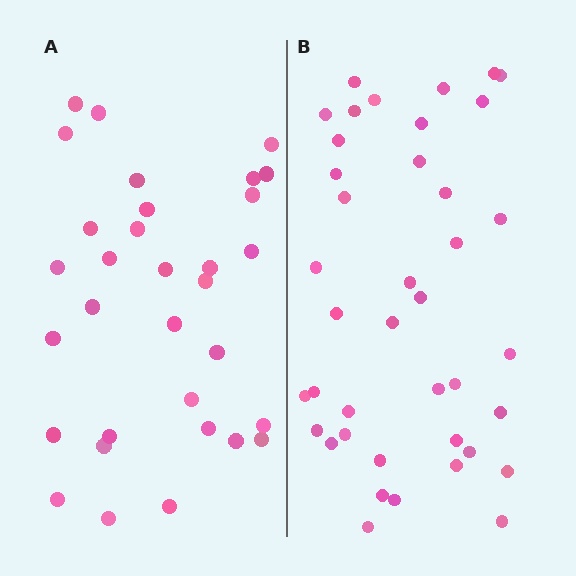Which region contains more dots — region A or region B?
Region B (the right region) has more dots.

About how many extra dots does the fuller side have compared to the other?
Region B has roughly 8 or so more dots than region A.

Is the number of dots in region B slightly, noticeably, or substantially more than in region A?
Region B has noticeably more, but not dramatically so. The ratio is roughly 1.2 to 1.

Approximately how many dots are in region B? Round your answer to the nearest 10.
About 40 dots.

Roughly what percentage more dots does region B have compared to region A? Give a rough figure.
About 25% more.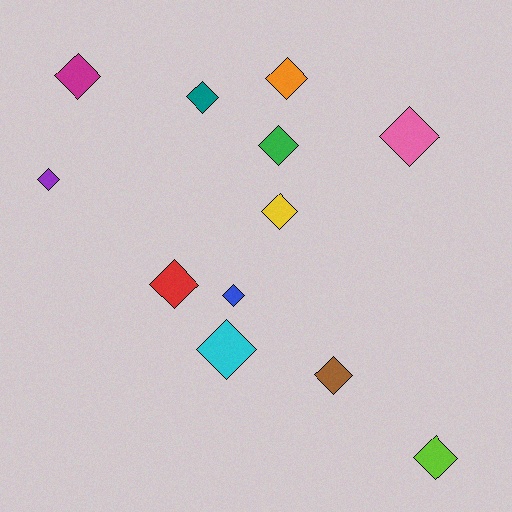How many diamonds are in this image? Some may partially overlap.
There are 12 diamonds.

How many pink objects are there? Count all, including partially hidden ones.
There is 1 pink object.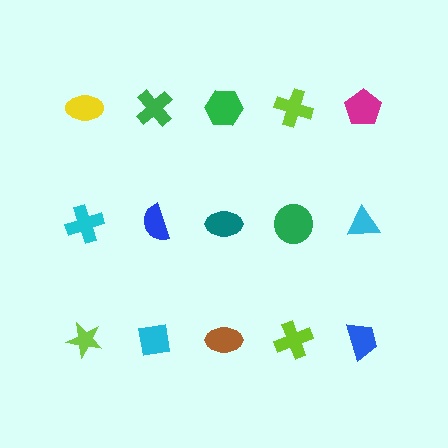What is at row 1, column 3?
A green hexagon.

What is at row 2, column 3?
A teal ellipse.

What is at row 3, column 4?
A lime cross.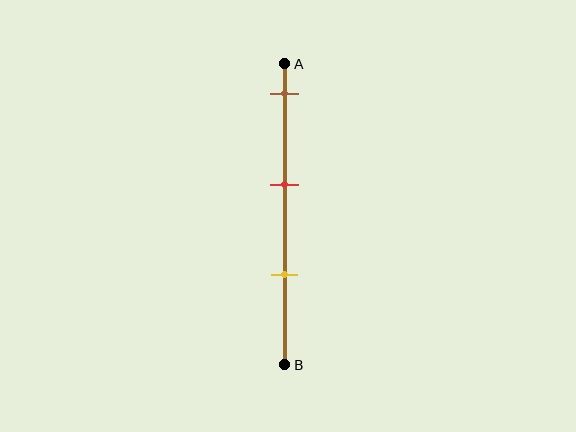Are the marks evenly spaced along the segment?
Yes, the marks are approximately evenly spaced.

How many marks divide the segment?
There are 3 marks dividing the segment.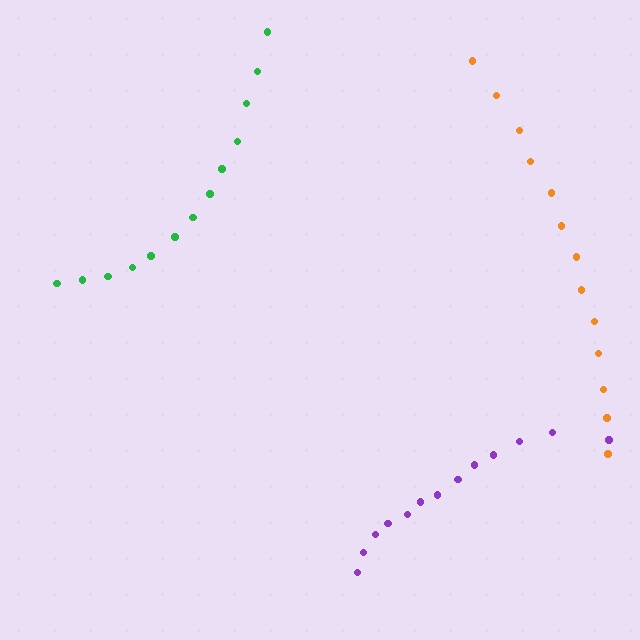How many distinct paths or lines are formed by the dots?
There are 3 distinct paths.